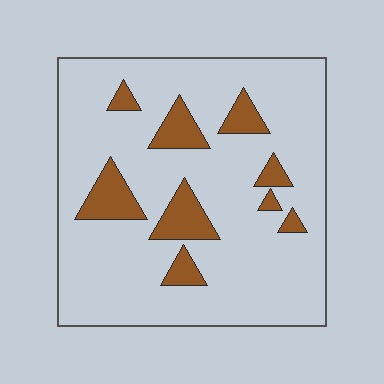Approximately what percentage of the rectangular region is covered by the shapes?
Approximately 15%.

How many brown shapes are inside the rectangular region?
9.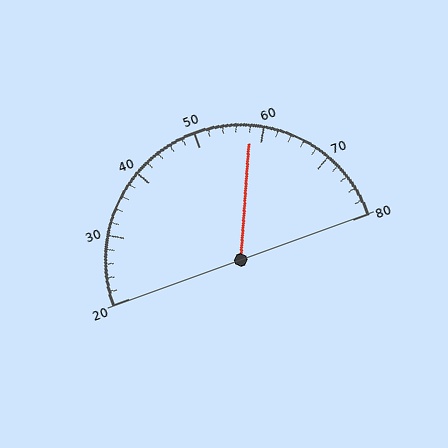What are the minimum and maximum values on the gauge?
The gauge ranges from 20 to 80.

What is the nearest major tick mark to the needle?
The nearest major tick mark is 60.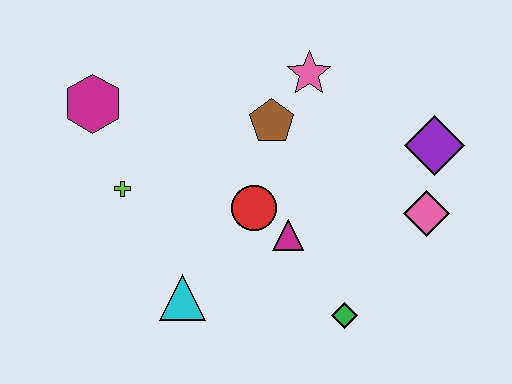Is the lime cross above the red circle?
Yes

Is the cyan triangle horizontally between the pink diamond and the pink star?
No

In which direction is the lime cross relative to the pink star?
The lime cross is to the left of the pink star.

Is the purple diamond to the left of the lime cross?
No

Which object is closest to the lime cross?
The magenta hexagon is closest to the lime cross.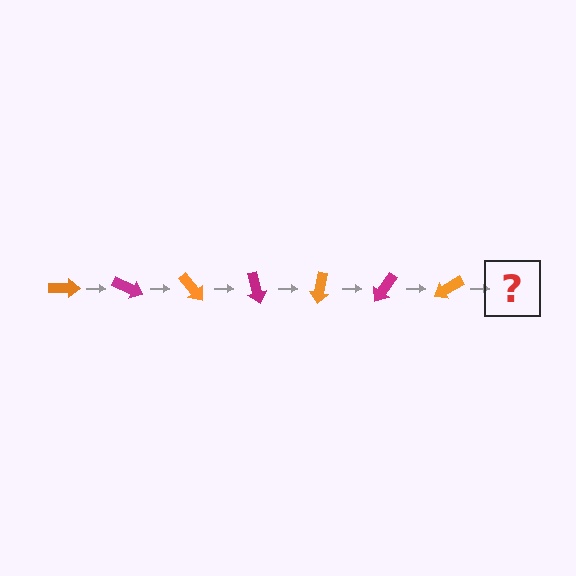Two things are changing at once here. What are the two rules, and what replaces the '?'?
The two rules are that it rotates 25 degrees each step and the color cycles through orange and magenta. The '?' should be a magenta arrow, rotated 175 degrees from the start.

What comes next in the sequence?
The next element should be a magenta arrow, rotated 175 degrees from the start.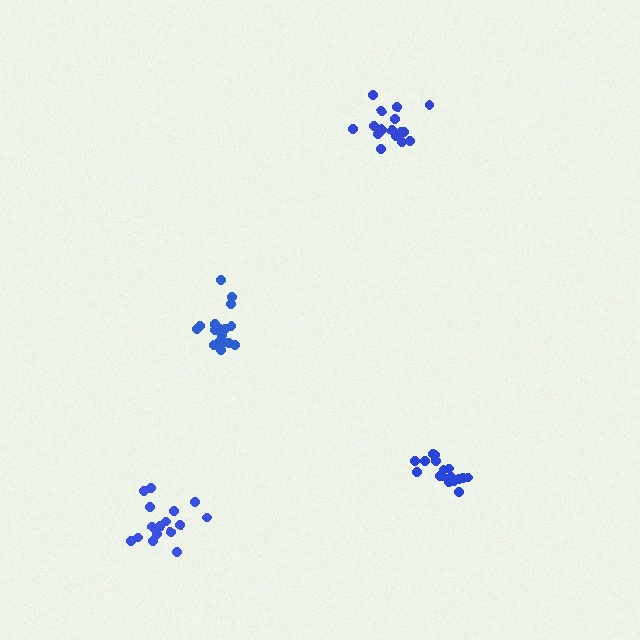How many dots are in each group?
Group 1: 16 dots, Group 2: 18 dots, Group 3: 17 dots, Group 4: 18 dots (69 total).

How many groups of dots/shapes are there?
There are 4 groups.